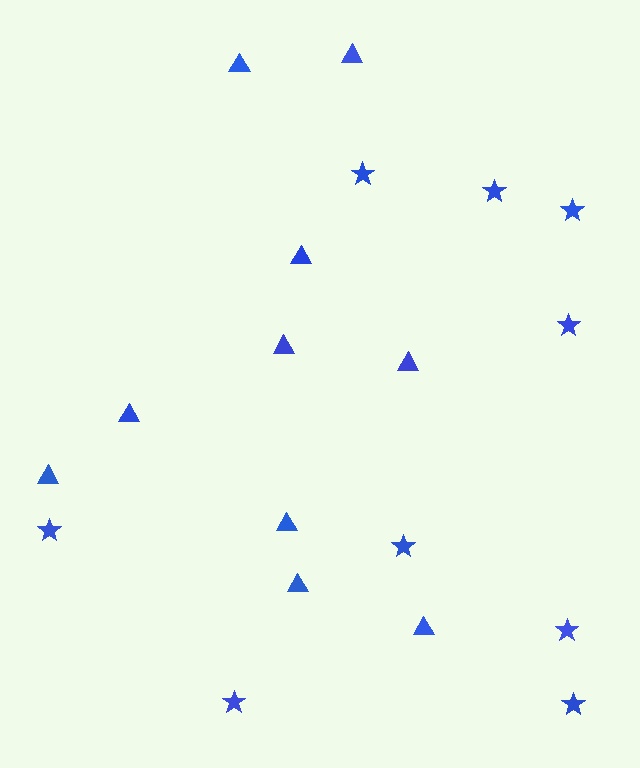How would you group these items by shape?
There are 2 groups: one group of stars (9) and one group of triangles (10).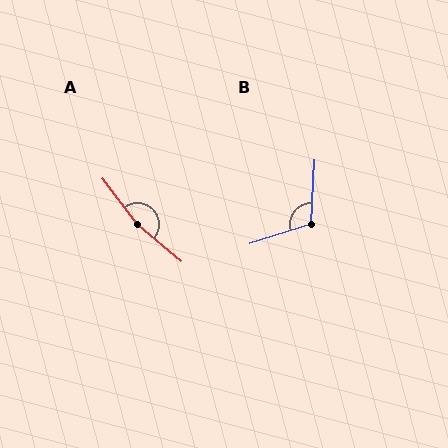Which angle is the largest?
A, at approximately 166 degrees.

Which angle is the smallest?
B, at approximately 111 degrees.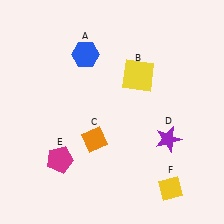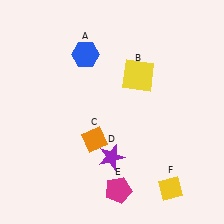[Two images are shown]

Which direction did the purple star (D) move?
The purple star (D) moved left.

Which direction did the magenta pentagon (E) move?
The magenta pentagon (E) moved right.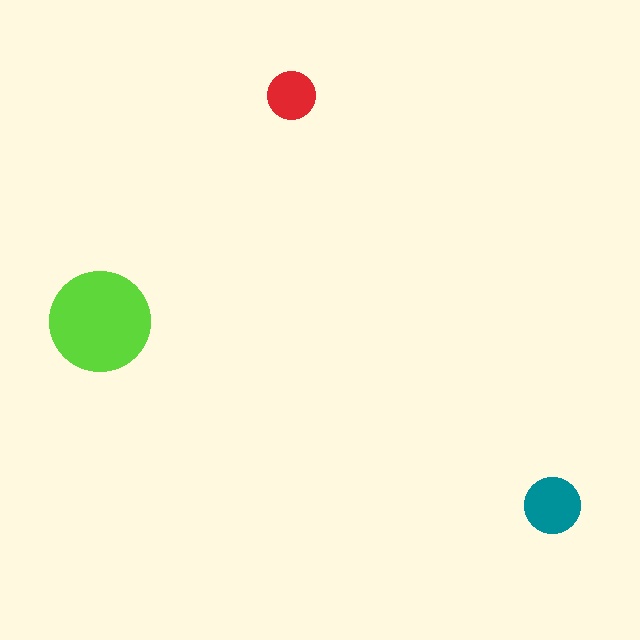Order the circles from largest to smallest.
the lime one, the teal one, the red one.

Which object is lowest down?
The teal circle is bottommost.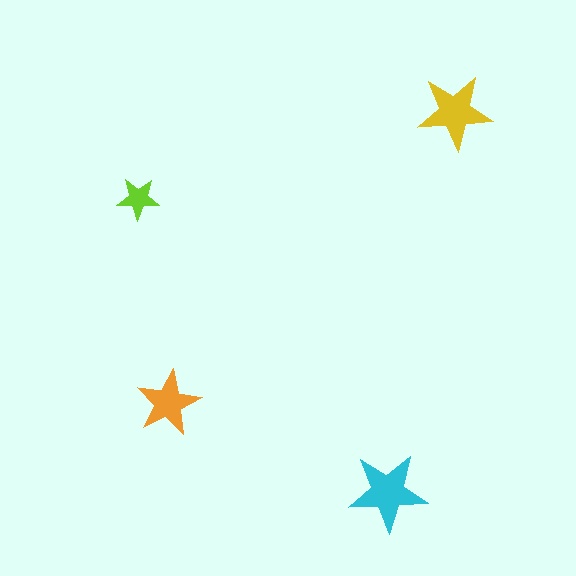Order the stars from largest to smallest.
the cyan one, the yellow one, the orange one, the lime one.